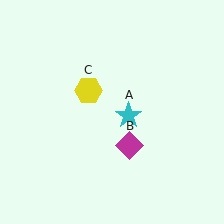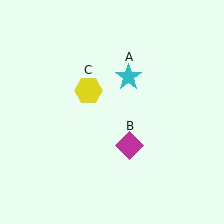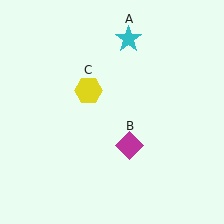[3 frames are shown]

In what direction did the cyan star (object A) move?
The cyan star (object A) moved up.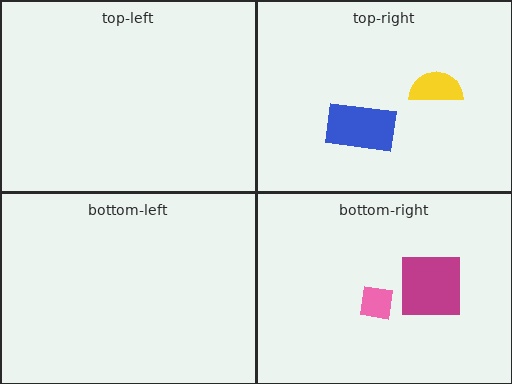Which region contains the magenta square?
The bottom-right region.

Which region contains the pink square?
The bottom-right region.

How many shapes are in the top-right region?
2.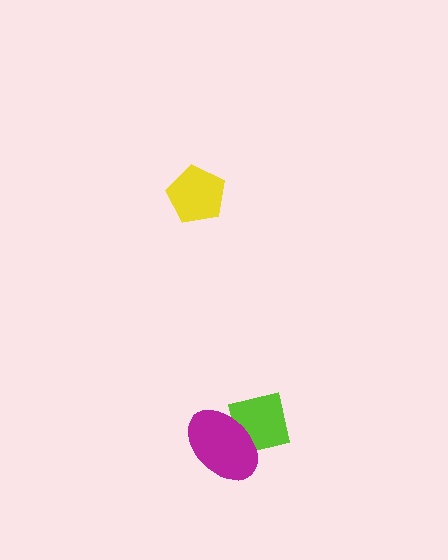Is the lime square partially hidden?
Yes, it is partially covered by another shape.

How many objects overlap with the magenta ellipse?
1 object overlaps with the magenta ellipse.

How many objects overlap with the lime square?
1 object overlaps with the lime square.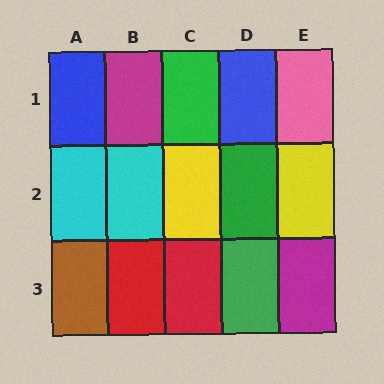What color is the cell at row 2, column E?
Yellow.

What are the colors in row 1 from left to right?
Blue, magenta, green, blue, pink.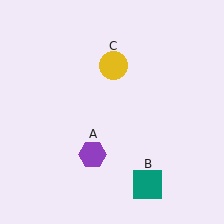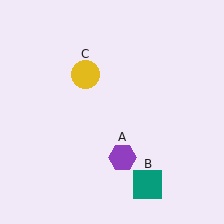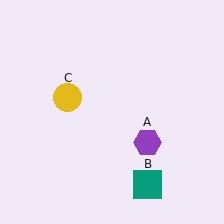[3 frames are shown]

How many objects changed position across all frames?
2 objects changed position: purple hexagon (object A), yellow circle (object C).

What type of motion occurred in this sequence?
The purple hexagon (object A), yellow circle (object C) rotated counterclockwise around the center of the scene.